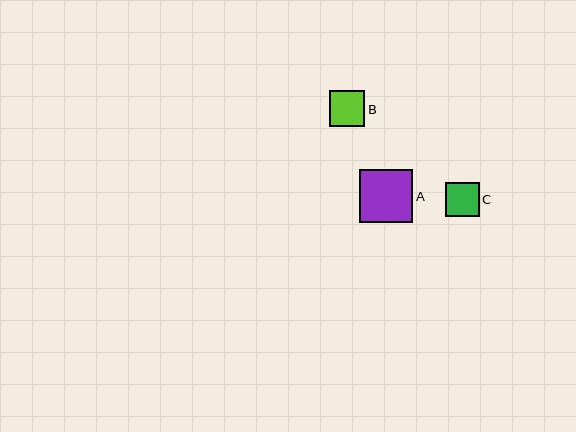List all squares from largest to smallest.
From largest to smallest: A, B, C.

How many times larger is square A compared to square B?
Square A is approximately 1.5 times the size of square B.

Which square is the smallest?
Square C is the smallest with a size of approximately 34 pixels.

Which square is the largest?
Square A is the largest with a size of approximately 53 pixels.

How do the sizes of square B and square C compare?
Square B and square C are approximately the same size.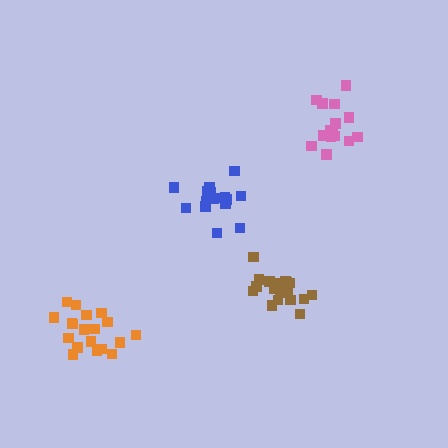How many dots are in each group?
Group 1: 20 dots, Group 2: 17 dots, Group 3: 16 dots, Group 4: 19 dots (72 total).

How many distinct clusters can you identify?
There are 4 distinct clusters.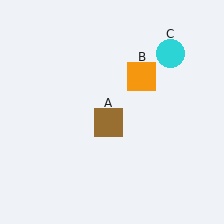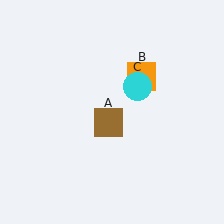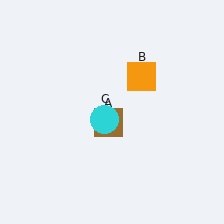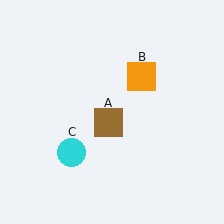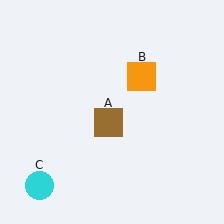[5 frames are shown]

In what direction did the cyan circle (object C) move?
The cyan circle (object C) moved down and to the left.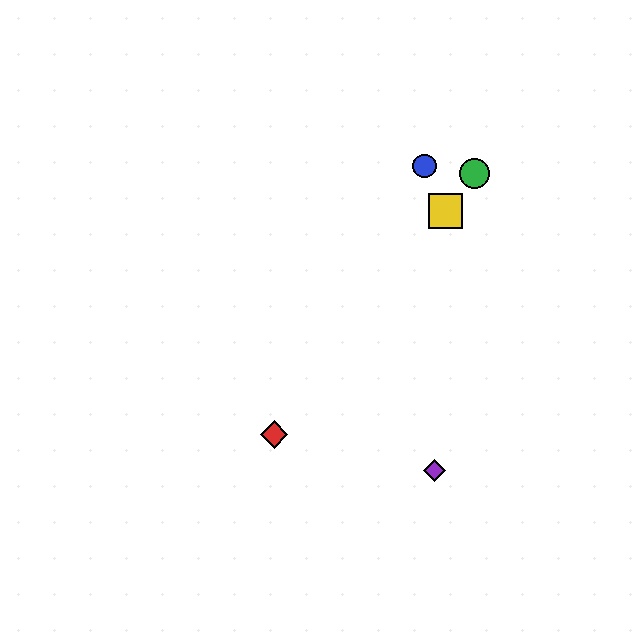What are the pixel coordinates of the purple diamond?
The purple diamond is at (434, 470).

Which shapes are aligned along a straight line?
The red diamond, the green circle, the yellow square are aligned along a straight line.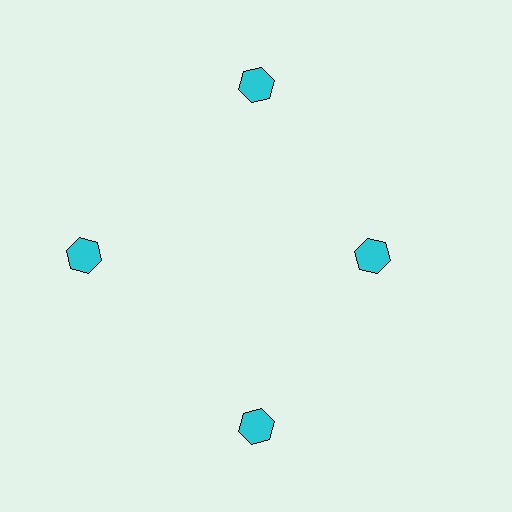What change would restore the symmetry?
The symmetry would be restored by moving it outward, back onto the ring so that all 4 hexagons sit at equal angles and equal distance from the center.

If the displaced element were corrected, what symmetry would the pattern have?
It would have 4-fold rotational symmetry — the pattern would map onto itself every 90 degrees.